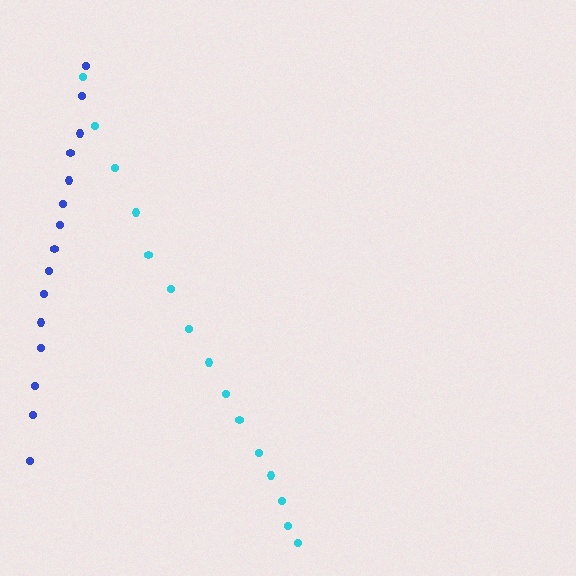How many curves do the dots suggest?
There are 2 distinct paths.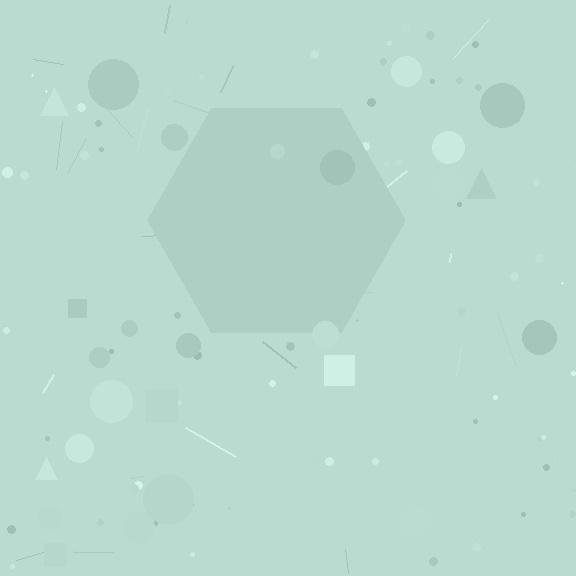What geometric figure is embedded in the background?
A hexagon is embedded in the background.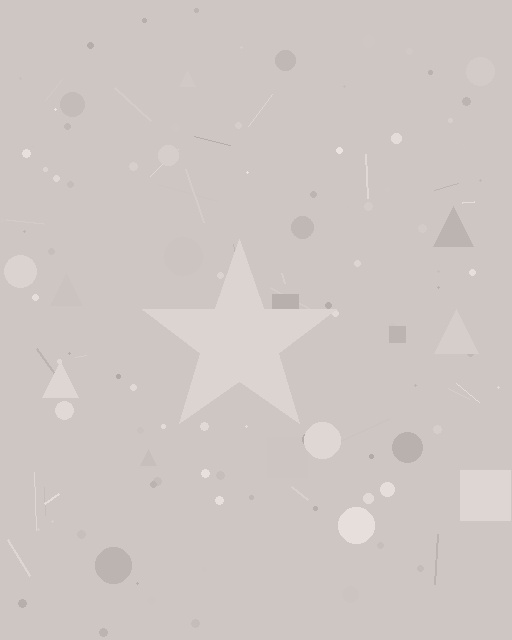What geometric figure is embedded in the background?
A star is embedded in the background.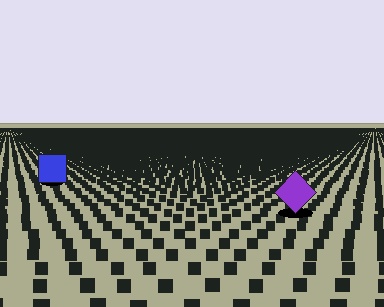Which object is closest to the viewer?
The purple diamond is closest. The texture marks near it are larger and more spread out.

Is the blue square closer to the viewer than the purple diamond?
No. The purple diamond is closer — you can tell from the texture gradient: the ground texture is coarser near it.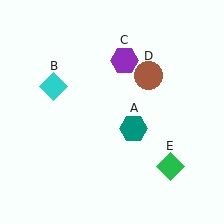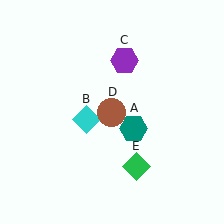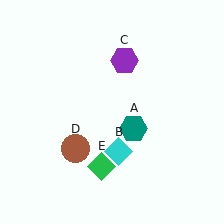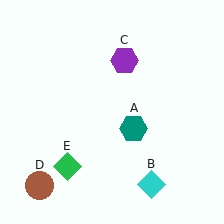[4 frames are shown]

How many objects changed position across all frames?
3 objects changed position: cyan diamond (object B), brown circle (object D), green diamond (object E).